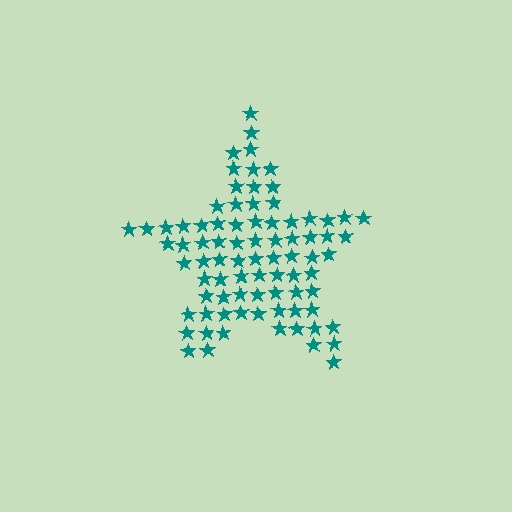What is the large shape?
The large shape is a star.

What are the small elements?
The small elements are stars.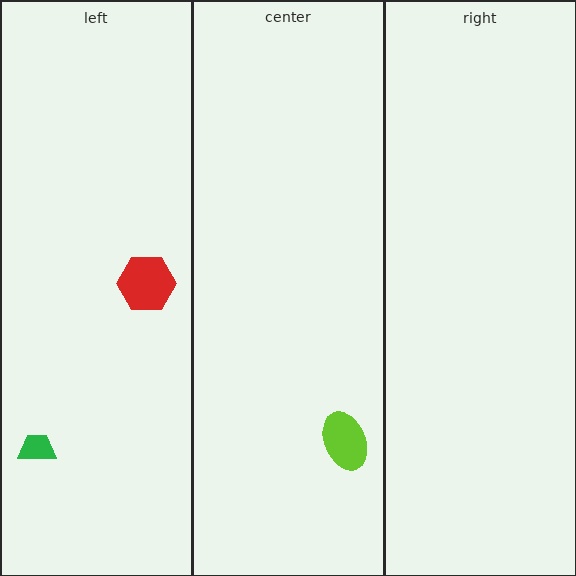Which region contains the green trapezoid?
The left region.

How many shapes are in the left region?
2.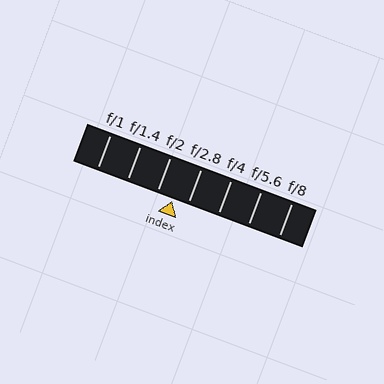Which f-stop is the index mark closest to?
The index mark is closest to f/2.8.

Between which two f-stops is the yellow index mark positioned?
The index mark is between f/2 and f/2.8.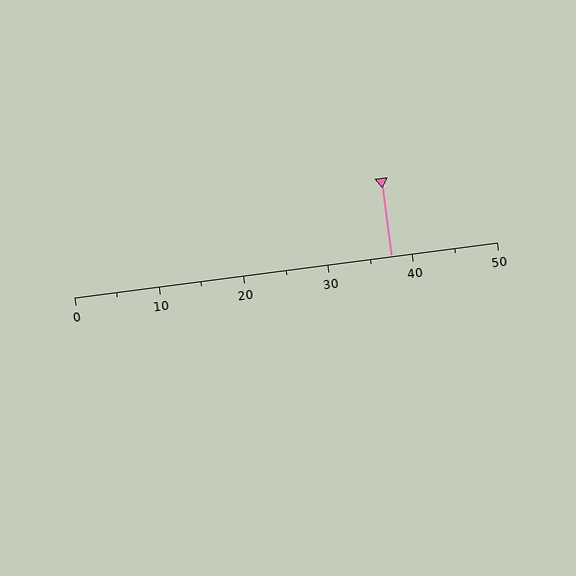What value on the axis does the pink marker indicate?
The marker indicates approximately 37.5.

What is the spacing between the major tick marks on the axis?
The major ticks are spaced 10 apart.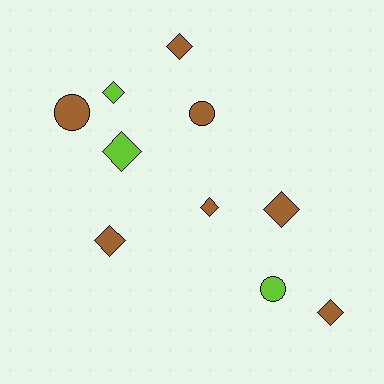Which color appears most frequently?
Brown, with 7 objects.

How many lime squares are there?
There are no lime squares.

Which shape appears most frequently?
Diamond, with 7 objects.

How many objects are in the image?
There are 10 objects.